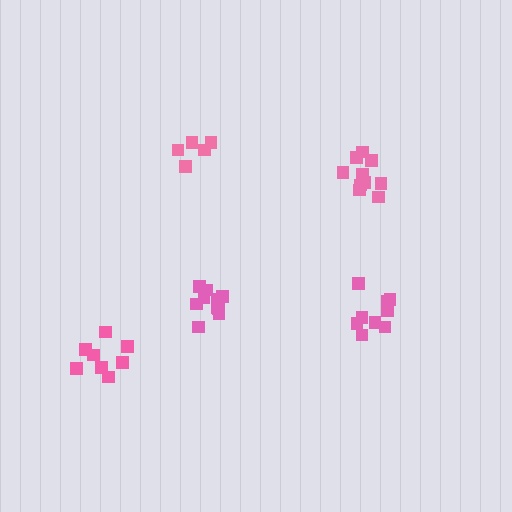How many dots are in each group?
Group 1: 11 dots, Group 2: 5 dots, Group 3: 9 dots, Group 4: 8 dots, Group 5: 11 dots (44 total).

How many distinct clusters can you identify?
There are 5 distinct clusters.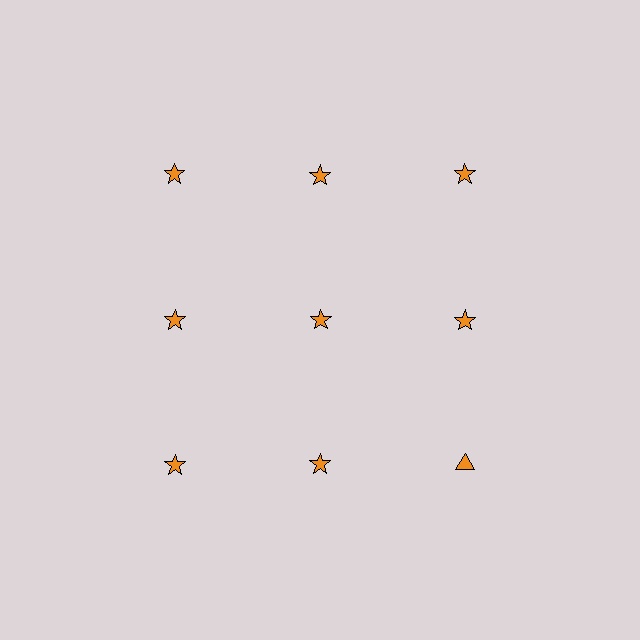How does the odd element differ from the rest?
It has a different shape: triangle instead of star.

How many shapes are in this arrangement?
There are 9 shapes arranged in a grid pattern.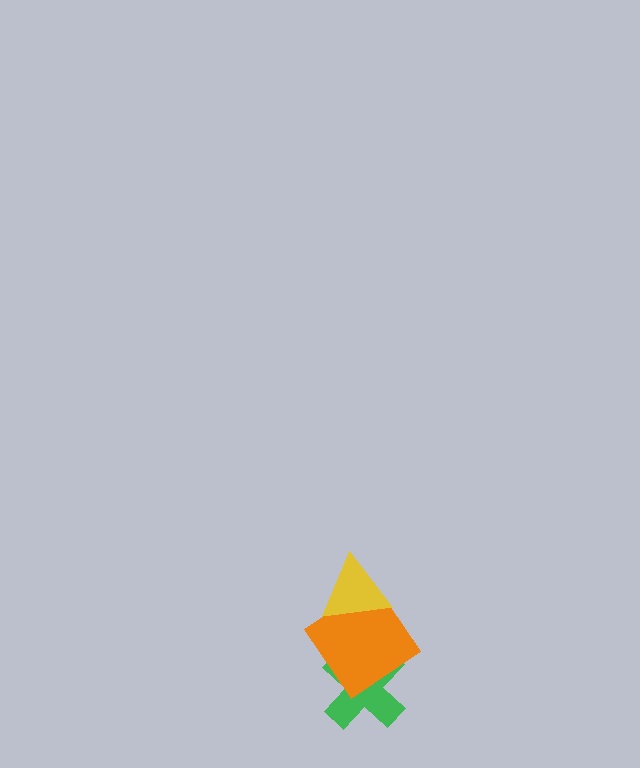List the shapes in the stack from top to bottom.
From top to bottom: the yellow triangle, the orange diamond, the green cross.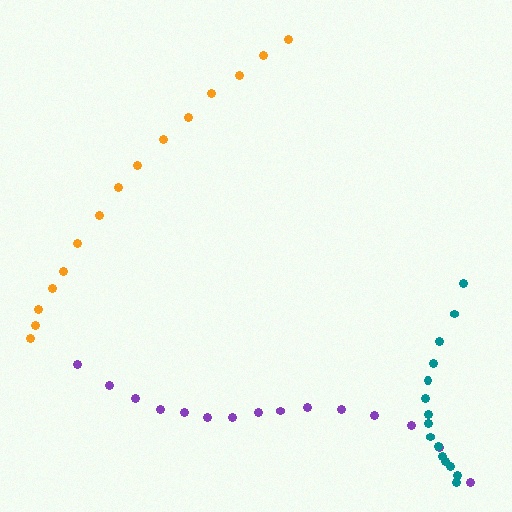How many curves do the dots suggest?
There are 3 distinct paths.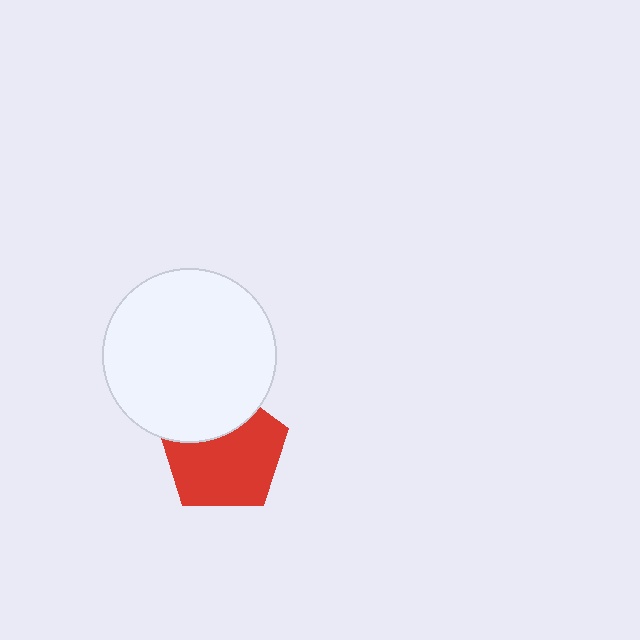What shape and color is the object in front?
The object in front is a white circle.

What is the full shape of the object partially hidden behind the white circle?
The partially hidden object is a red pentagon.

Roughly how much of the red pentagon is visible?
Most of it is visible (roughly 69%).